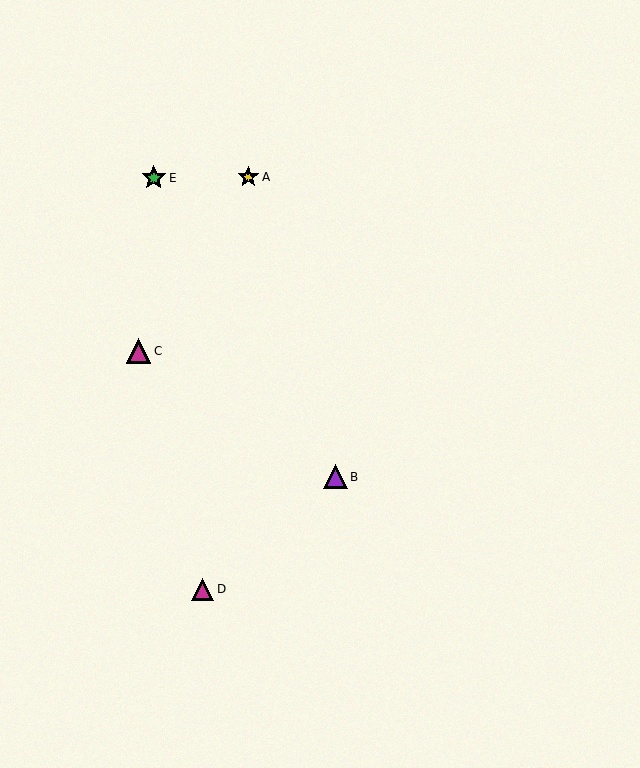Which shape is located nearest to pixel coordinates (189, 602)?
The magenta triangle (labeled D) at (203, 589) is nearest to that location.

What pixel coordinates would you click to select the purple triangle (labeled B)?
Click at (335, 477) to select the purple triangle B.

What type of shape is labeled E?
Shape E is a green star.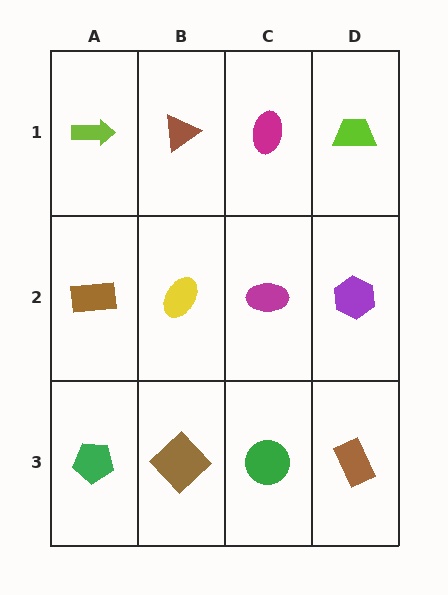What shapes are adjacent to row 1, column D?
A purple hexagon (row 2, column D), a magenta ellipse (row 1, column C).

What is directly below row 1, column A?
A brown rectangle.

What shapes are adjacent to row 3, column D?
A purple hexagon (row 2, column D), a green circle (row 3, column C).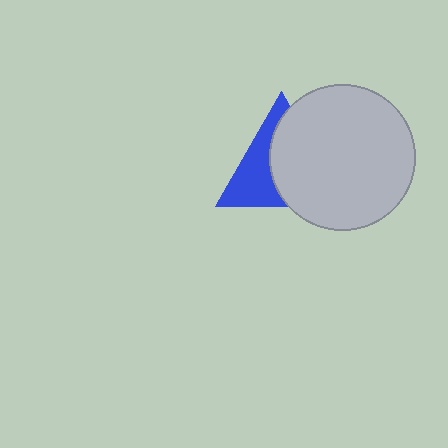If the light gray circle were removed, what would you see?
You would see the complete blue triangle.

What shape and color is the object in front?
The object in front is a light gray circle.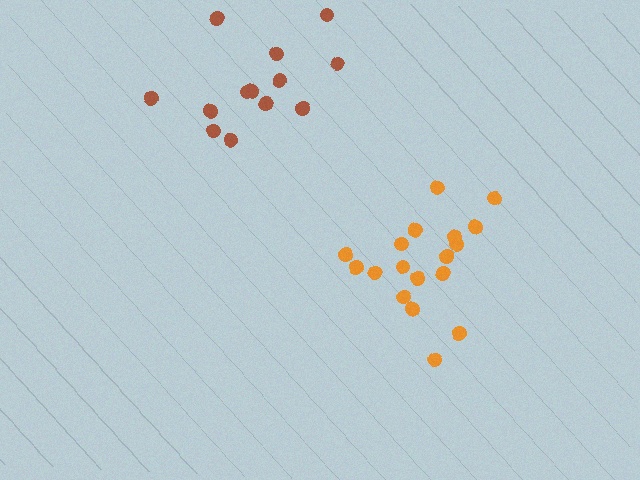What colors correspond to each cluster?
The clusters are colored: orange, brown.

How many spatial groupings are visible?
There are 2 spatial groupings.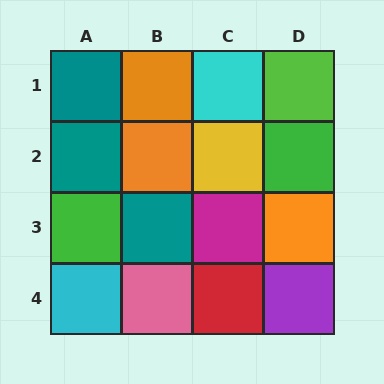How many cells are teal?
3 cells are teal.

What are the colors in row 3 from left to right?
Green, teal, magenta, orange.